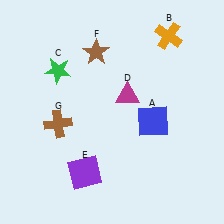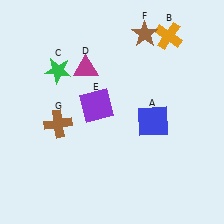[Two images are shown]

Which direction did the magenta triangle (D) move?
The magenta triangle (D) moved left.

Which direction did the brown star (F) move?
The brown star (F) moved right.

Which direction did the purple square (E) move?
The purple square (E) moved up.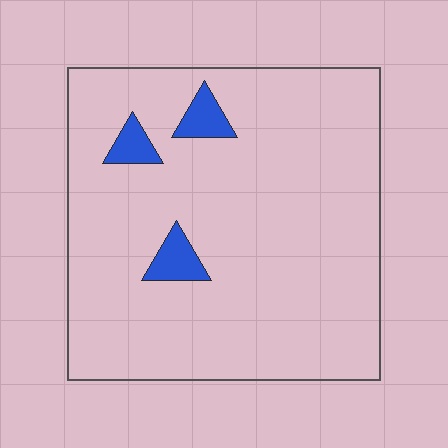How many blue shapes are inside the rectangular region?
3.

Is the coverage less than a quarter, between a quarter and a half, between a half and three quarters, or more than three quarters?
Less than a quarter.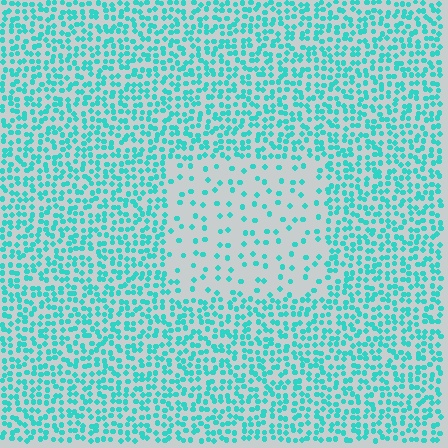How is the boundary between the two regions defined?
The boundary is defined by a change in element density (approximately 2.9x ratio). All elements are the same color, size, and shape.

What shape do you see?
I see a rectangle.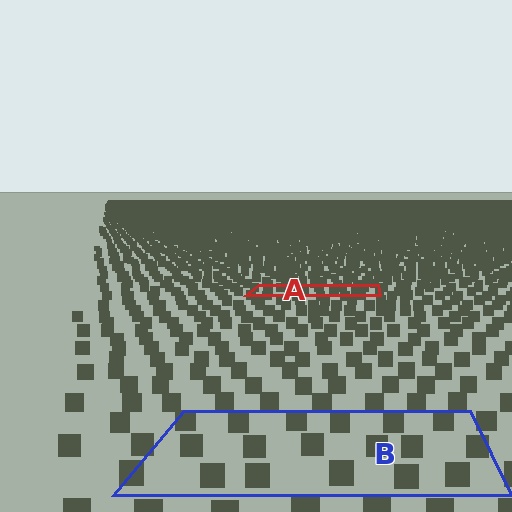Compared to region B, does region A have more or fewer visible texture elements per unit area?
Region A has more texture elements per unit area — they are packed more densely because it is farther away.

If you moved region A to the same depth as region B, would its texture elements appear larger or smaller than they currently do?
They would appear larger. At a closer depth, the same texture elements are projected at a bigger on-screen size.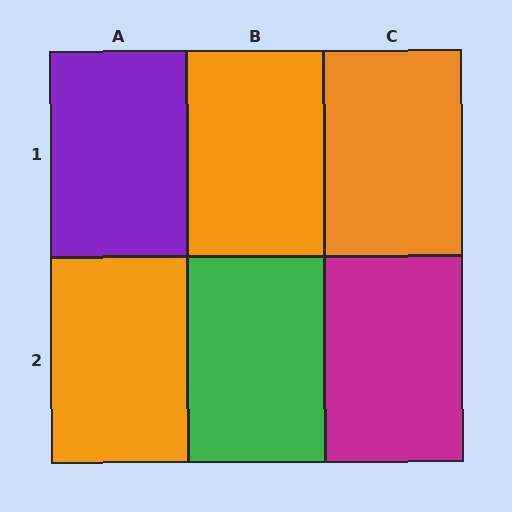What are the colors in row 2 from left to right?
Orange, green, magenta.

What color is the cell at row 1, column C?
Orange.